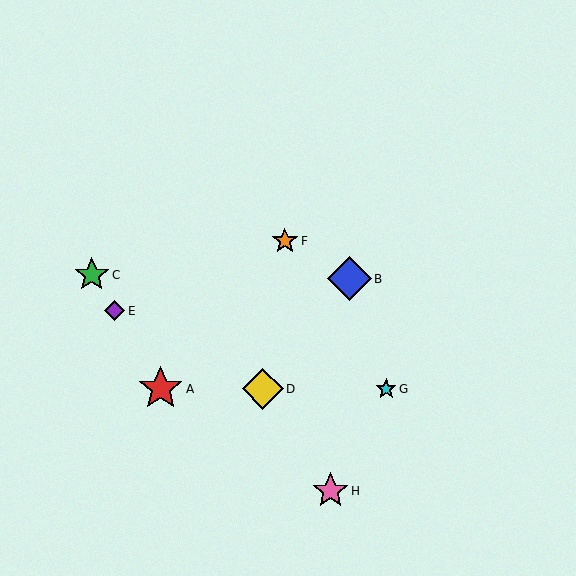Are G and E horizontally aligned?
No, G is at y≈389 and E is at y≈311.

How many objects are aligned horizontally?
3 objects (A, D, G) are aligned horizontally.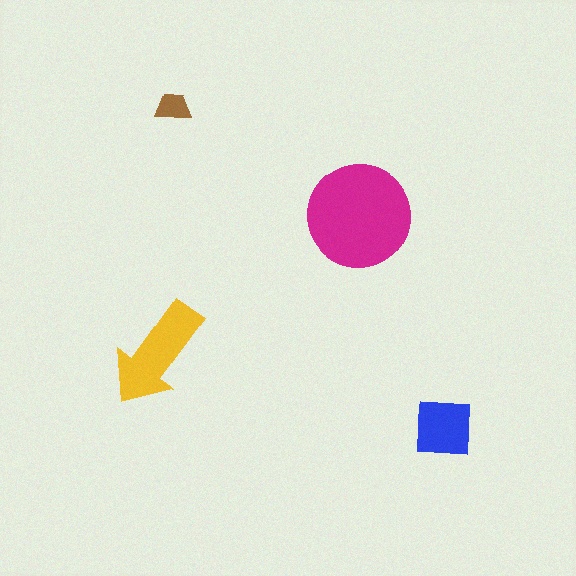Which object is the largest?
The magenta circle.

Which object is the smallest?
The brown trapezoid.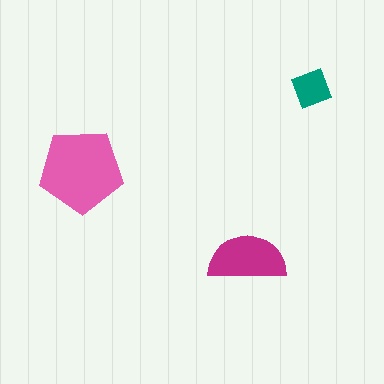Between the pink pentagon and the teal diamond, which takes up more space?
The pink pentagon.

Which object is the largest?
The pink pentagon.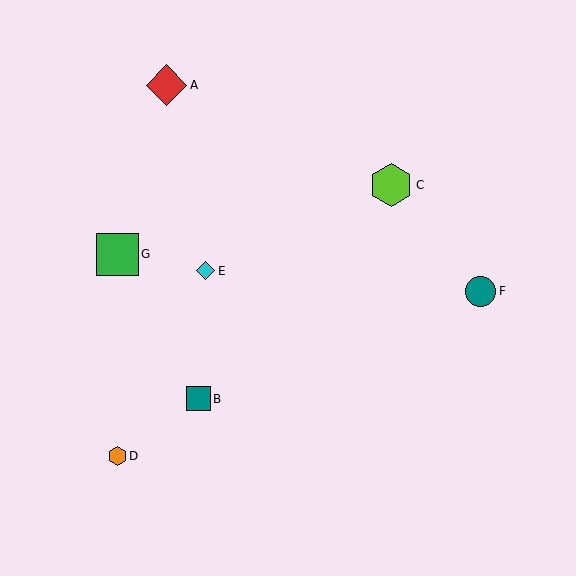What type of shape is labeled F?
Shape F is a teal circle.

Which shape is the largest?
The lime hexagon (labeled C) is the largest.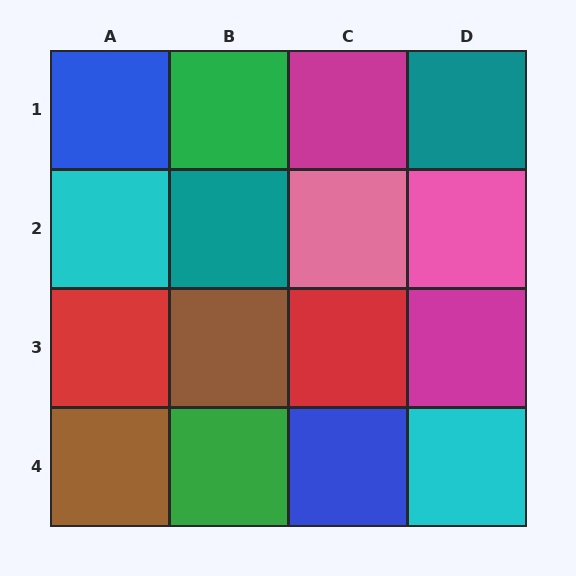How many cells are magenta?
2 cells are magenta.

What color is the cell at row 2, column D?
Pink.